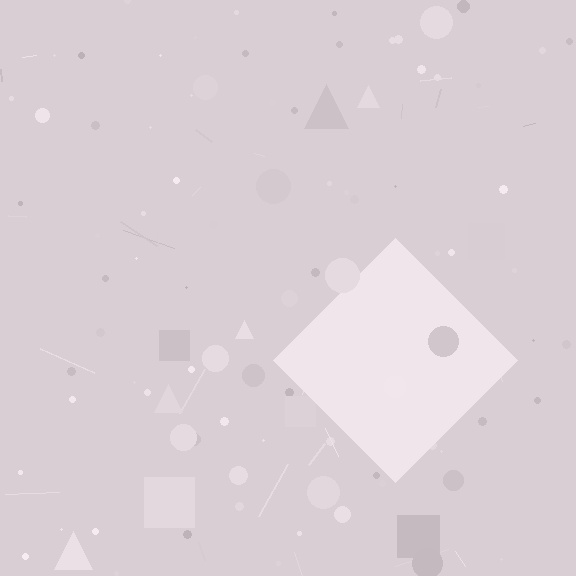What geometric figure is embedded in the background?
A diamond is embedded in the background.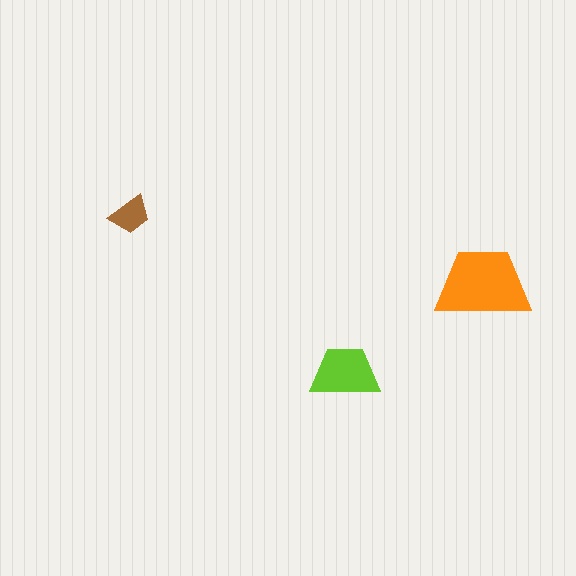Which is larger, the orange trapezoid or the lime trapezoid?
The orange one.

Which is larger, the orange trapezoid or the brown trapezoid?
The orange one.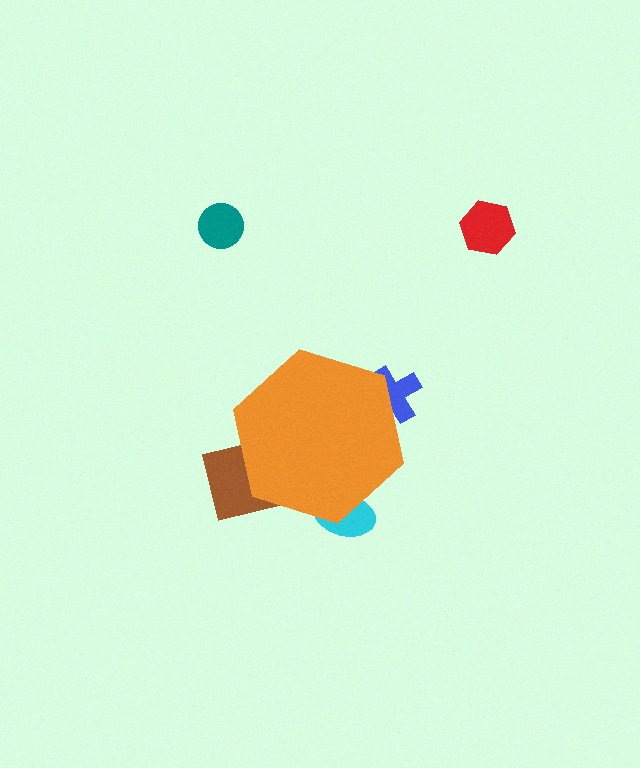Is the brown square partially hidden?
Yes, the brown square is partially hidden behind the orange hexagon.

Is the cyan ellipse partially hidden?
Yes, the cyan ellipse is partially hidden behind the orange hexagon.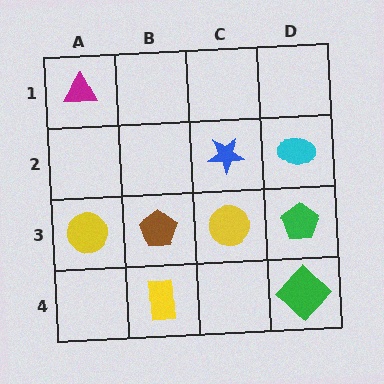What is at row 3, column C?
A yellow circle.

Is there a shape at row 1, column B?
No, that cell is empty.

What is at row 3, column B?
A brown pentagon.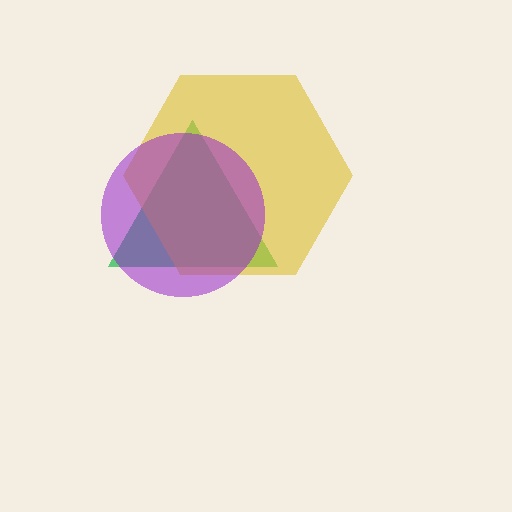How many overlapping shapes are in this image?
There are 3 overlapping shapes in the image.